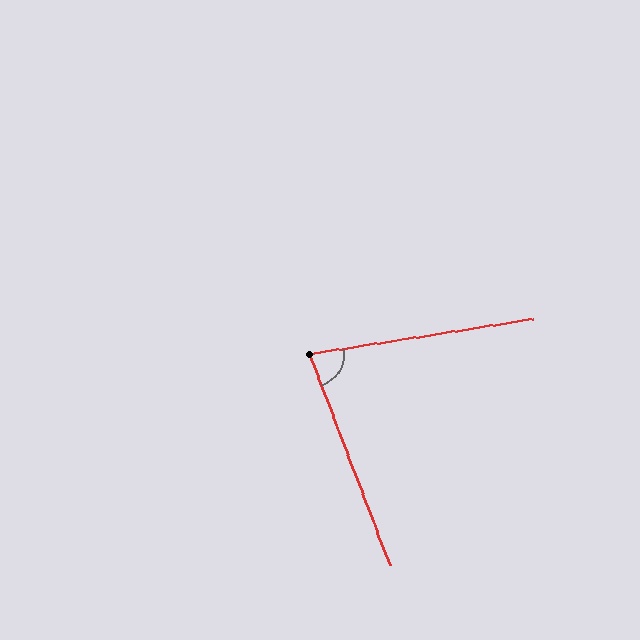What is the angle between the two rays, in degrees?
Approximately 78 degrees.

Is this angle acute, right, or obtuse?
It is acute.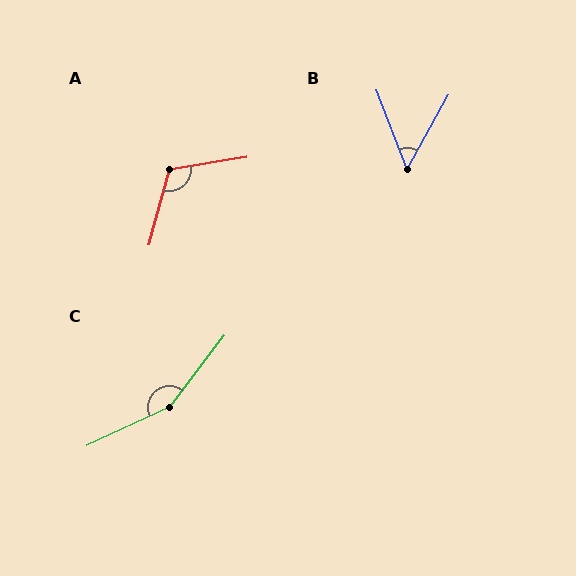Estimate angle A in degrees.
Approximately 114 degrees.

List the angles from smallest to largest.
B (50°), A (114°), C (152°).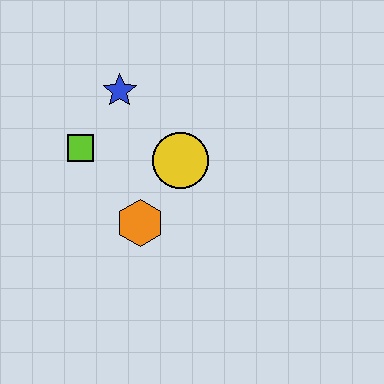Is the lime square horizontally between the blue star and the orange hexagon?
No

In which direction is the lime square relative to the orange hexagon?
The lime square is above the orange hexagon.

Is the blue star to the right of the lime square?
Yes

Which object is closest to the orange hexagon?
The yellow circle is closest to the orange hexagon.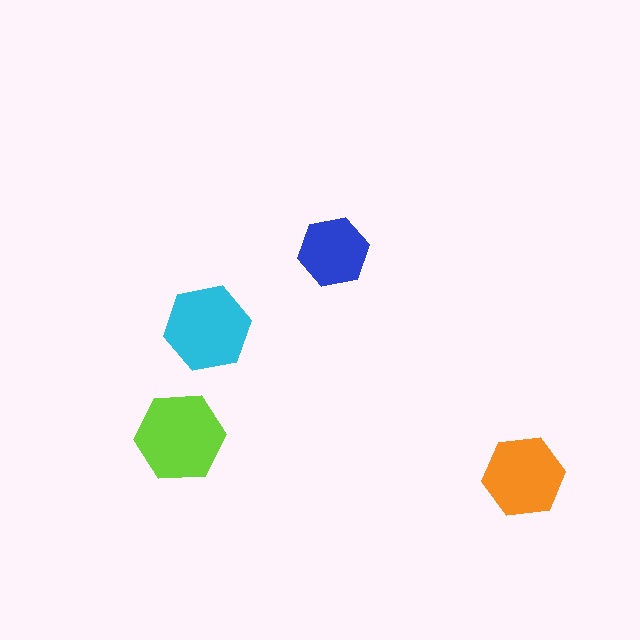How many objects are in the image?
There are 4 objects in the image.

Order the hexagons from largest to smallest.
the lime one, the cyan one, the orange one, the blue one.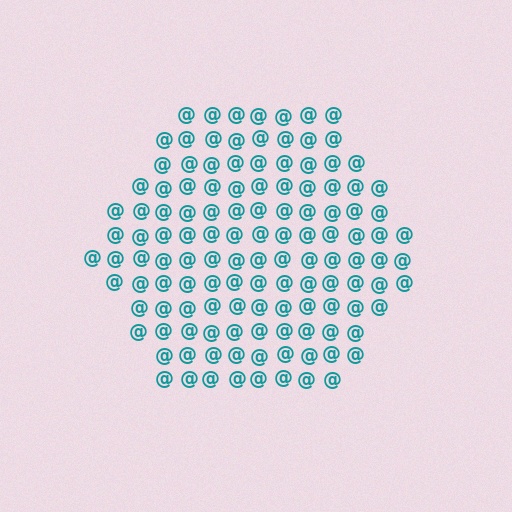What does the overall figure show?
The overall figure shows a hexagon.